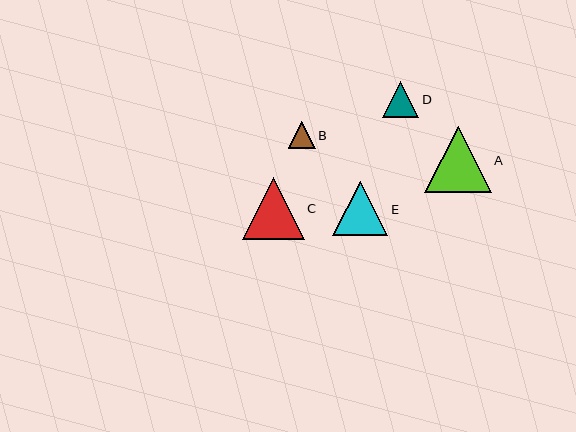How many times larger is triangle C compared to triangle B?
Triangle C is approximately 2.3 times the size of triangle B.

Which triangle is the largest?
Triangle A is the largest with a size of approximately 66 pixels.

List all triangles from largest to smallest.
From largest to smallest: A, C, E, D, B.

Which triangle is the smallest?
Triangle B is the smallest with a size of approximately 27 pixels.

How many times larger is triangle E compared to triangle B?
Triangle E is approximately 2.0 times the size of triangle B.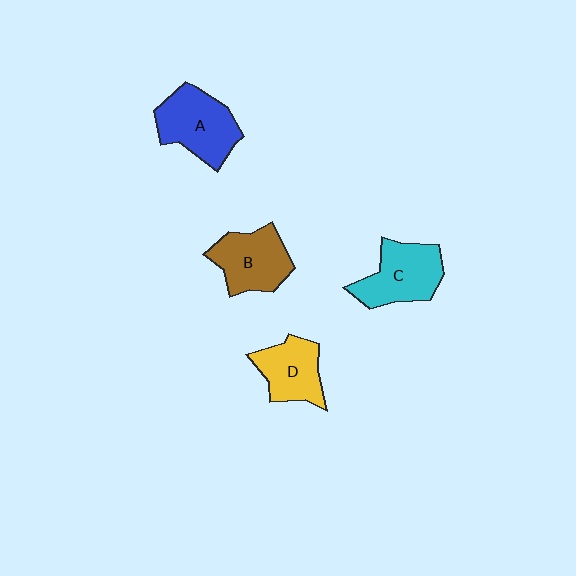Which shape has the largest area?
Shape A (blue).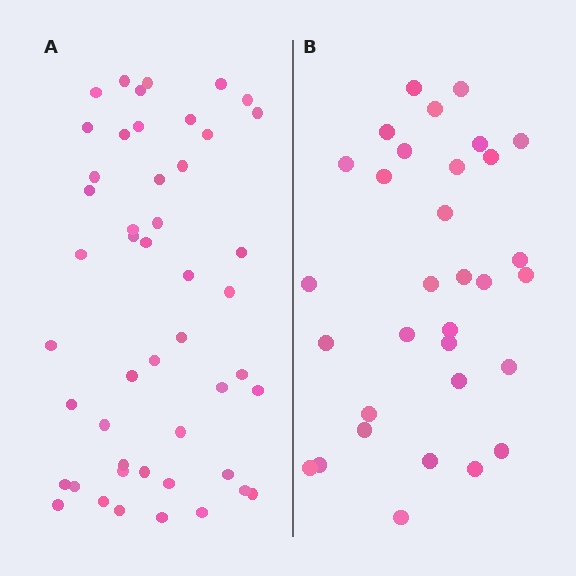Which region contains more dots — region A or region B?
Region A (the left region) has more dots.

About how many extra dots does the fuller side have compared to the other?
Region A has approximately 15 more dots than region B.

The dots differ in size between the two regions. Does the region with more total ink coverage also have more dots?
No. Region B has more total ink coverage because its dots are larger, but region A actually contains more individual dots. Total area can be misleading — the number of items is what matters here.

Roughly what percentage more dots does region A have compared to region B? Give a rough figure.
About 50% more.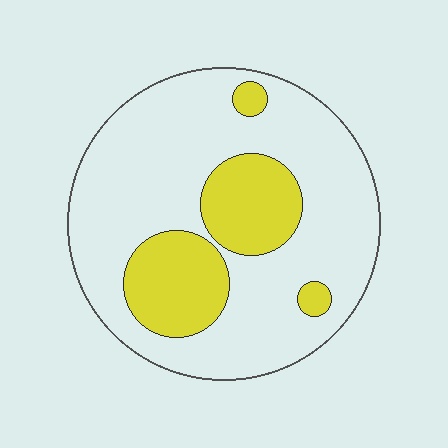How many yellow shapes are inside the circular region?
4.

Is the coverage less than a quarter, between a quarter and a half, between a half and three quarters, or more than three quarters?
Between a quarter and a half.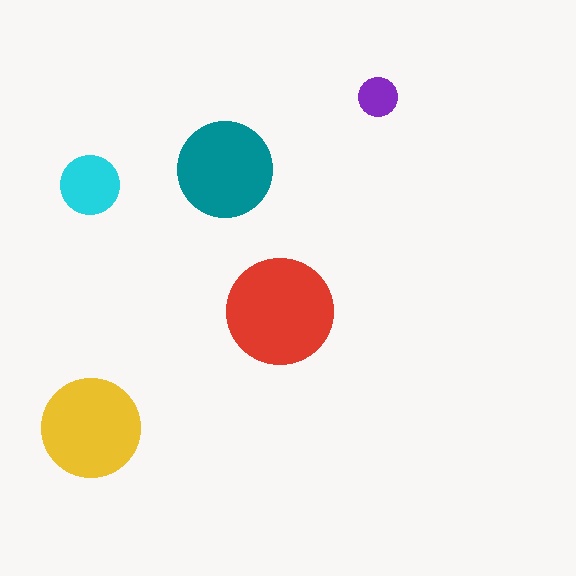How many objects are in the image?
There are 5 objects in the image.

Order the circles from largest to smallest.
the red one, the yellow one, the teal one, the cyan one, the purple one.